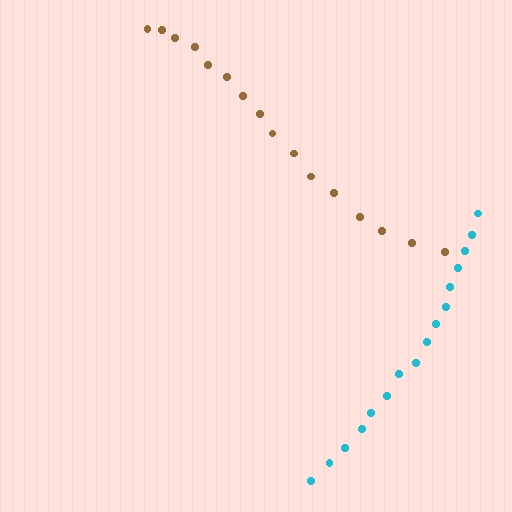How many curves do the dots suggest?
There are 2 distinct paths.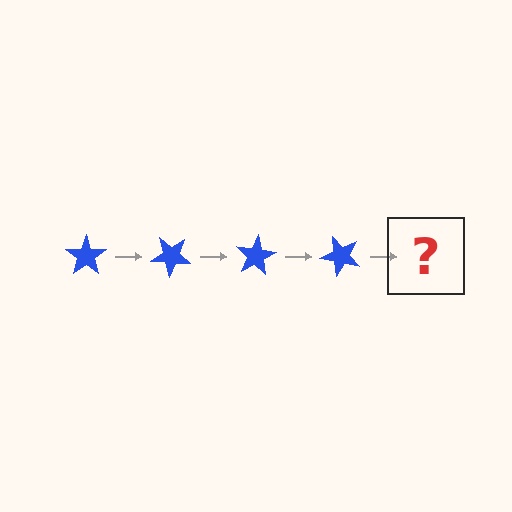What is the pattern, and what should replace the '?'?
The pattern is that the star rotates 40 degrees each step. The '?' should be a blue star rotated 160 degrees.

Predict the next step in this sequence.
The next step is a blue star rotated 160 degrees.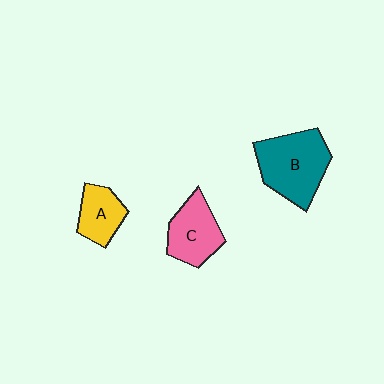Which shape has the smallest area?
Shape A (yellow).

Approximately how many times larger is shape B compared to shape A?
Approximately 1.9 times.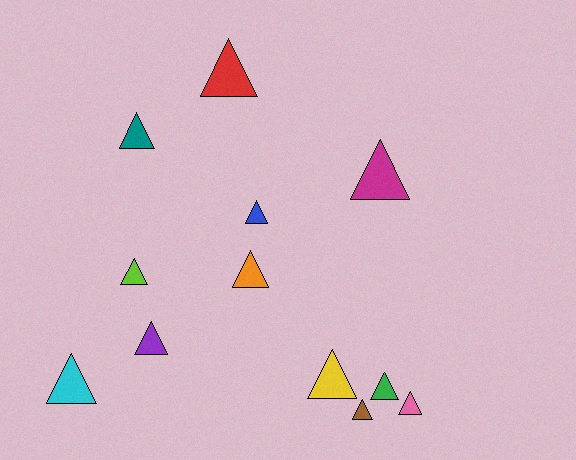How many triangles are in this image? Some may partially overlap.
There are 12 triangles.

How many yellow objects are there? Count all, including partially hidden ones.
There is 1 yellow object.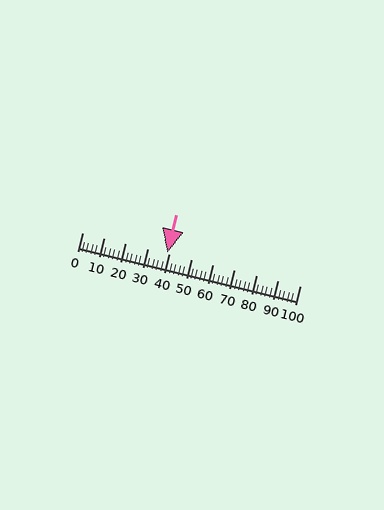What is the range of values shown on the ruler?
The ruler shows values from 0 to 100.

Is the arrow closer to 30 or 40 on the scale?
The arrow is closer to 40.